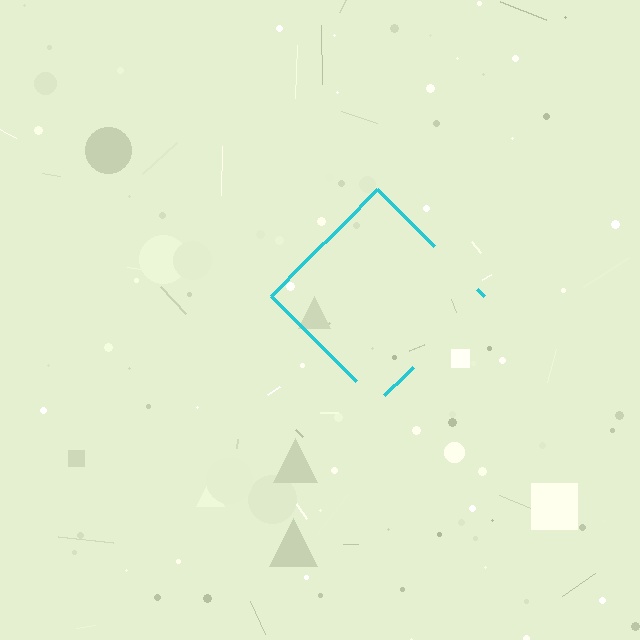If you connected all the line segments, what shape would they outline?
They would outline a diamond.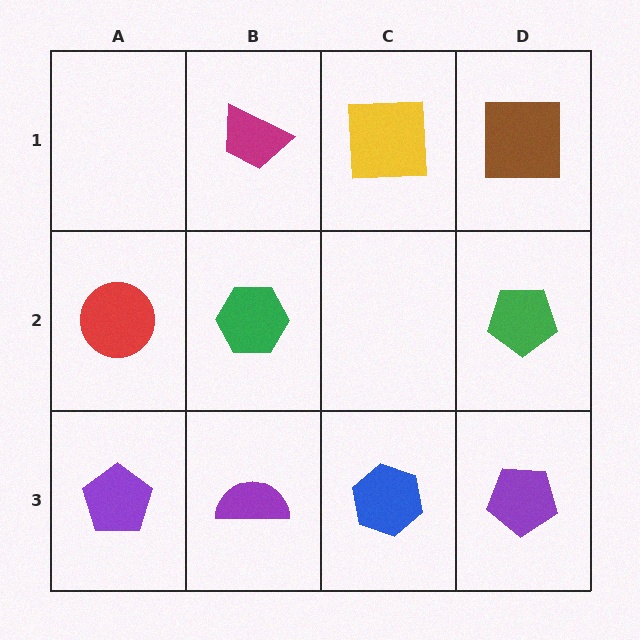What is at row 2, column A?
A red circle.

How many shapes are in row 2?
3 shapes.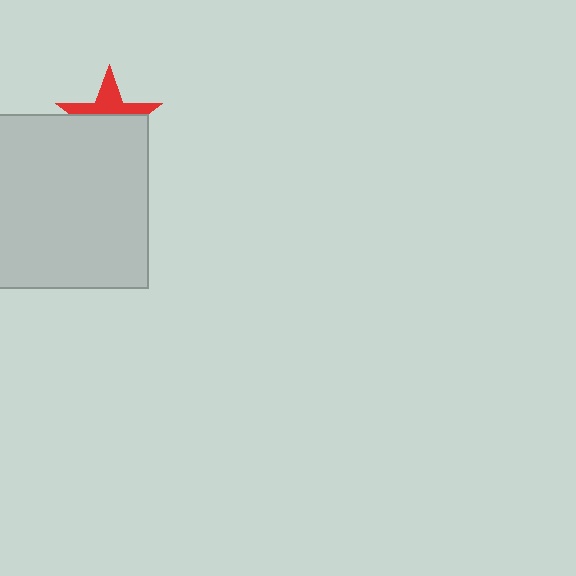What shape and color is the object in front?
The object in front is a light gray rectangle.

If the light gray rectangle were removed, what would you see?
You would see the complete red star.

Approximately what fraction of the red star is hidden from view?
Roughly 60% of the red star is hidden behind the light gray rectangle.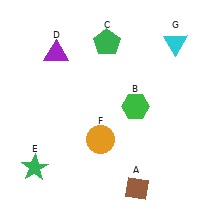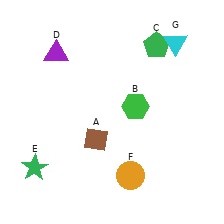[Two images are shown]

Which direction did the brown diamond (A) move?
The brown diamond (A) moved up.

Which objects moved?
The objects that moved are: the brown diamond (A), the green pentagon (C), the orange circle (F).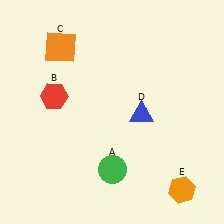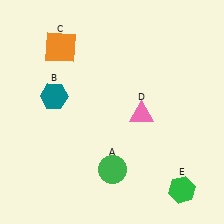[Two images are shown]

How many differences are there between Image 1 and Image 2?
There are 3 differences between the two images.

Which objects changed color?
B changed from red to teal. D changed from blue to pink. E changed from orange to green.